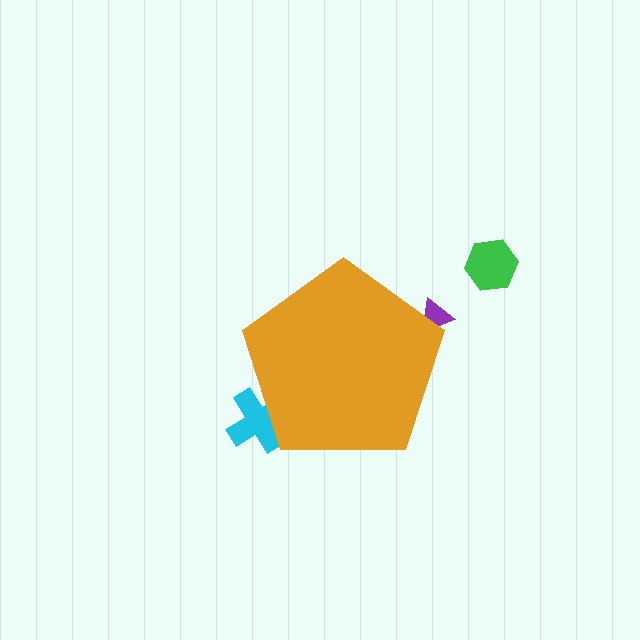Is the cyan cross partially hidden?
Yes, the cyan cross is partially hidden behind the orange pentagon.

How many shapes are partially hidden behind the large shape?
2 shapes are partially hidden.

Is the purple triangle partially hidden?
Yes, the purple triangle is partially hidden behind the orange pentagon.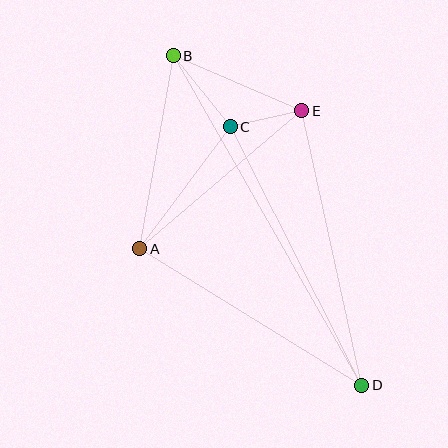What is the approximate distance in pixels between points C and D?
The distance between C and D is approximately 290 pixels.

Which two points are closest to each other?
Points C and E are closest to each other.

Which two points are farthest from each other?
Points B and D are farthest from each other.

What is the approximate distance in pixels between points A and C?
The distance between A and C is approximately 152 pixels.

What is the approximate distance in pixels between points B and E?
The distance between B and E is approximately 140 pixels.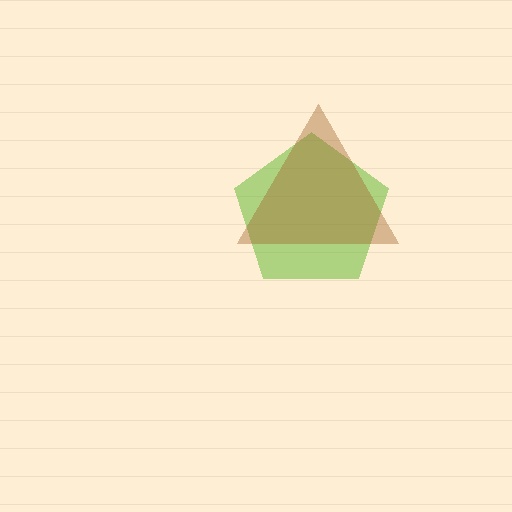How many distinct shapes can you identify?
There are 2 distinct shapes: a lime pentagon, a brown triangle.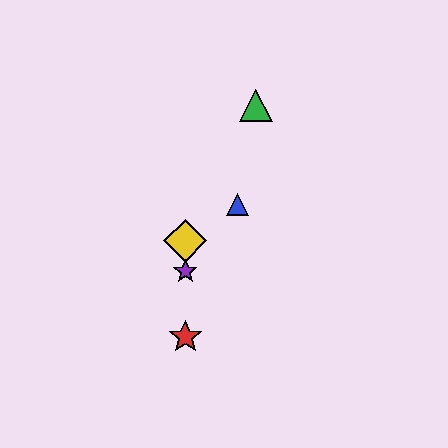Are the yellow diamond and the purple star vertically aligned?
Yes, both are at x≈185.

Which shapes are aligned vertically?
The red star, the yellow diamond, the purple star are aligned vertically.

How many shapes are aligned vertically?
3 shapes (the red star, the yellow diamond, the purple star) are aligned vertically.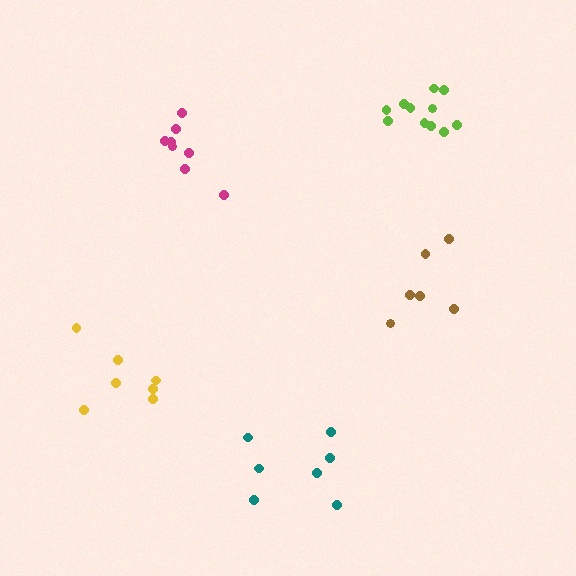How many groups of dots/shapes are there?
There are 5 groups.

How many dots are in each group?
Group 1: 6 dots, Group 2: 8 dots, Group 3: 7 dots, Group 4: 7 dots, Group 5: 11 dots (39 total).